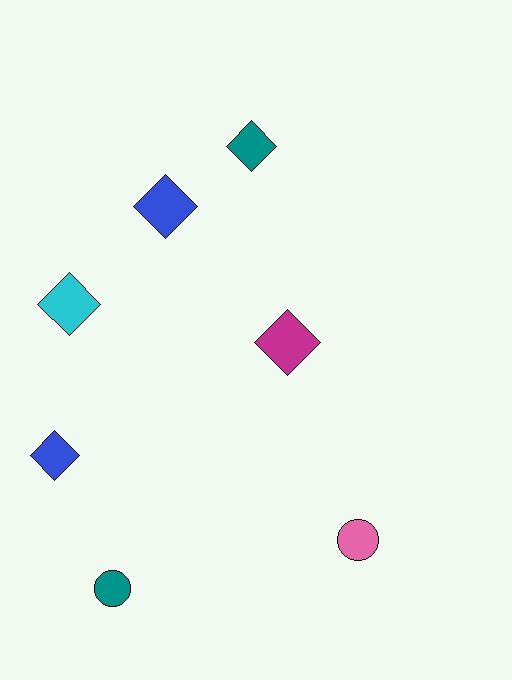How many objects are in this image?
There are 7 objects.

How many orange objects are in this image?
There are no orange objects.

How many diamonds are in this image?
There are 5 diamonds.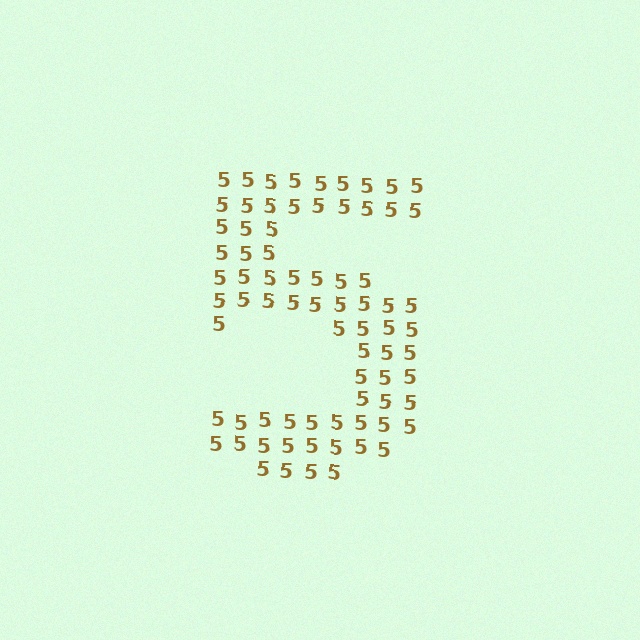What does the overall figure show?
The overall figure shows the digit 5.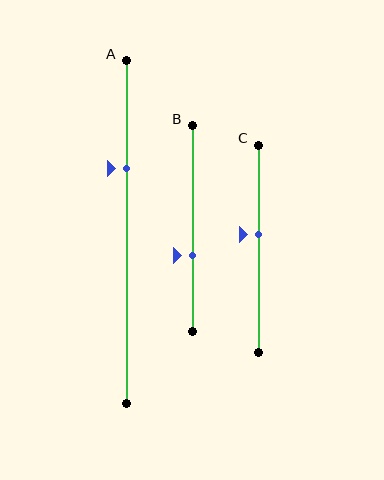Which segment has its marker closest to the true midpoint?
Segment C has its marker closest to the true midpoint.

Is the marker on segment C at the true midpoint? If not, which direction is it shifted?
No, the marker on segment C is shifted upward by about 7% of the segment length.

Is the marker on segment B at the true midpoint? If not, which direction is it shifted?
No, the marker on segment B is shifted downward by about 13% of the segment length.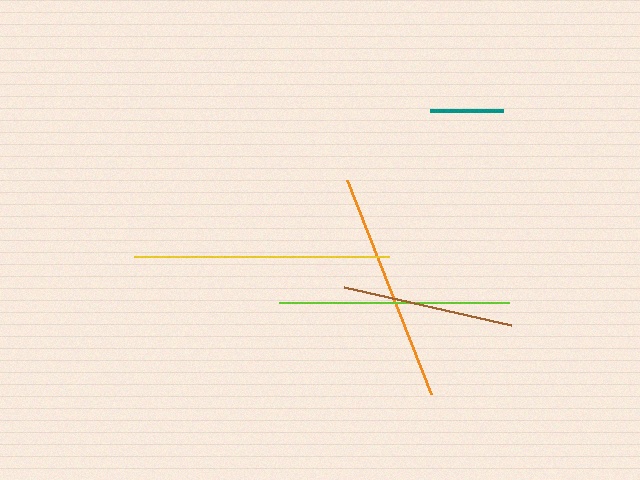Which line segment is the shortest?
The teal line is the shortest at approximately 73 pixels.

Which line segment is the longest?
The yellow line is the longest at approximately 255 pixels.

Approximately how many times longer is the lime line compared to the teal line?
The lime line is approximately 3.2 times the length of the teal line.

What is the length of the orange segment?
The orange segment is approximately 229 pixels long.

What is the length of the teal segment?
The teal segment is approximately 73 pixels long.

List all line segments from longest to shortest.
From longest to shortest: yellow, lime, orange, brown, teal.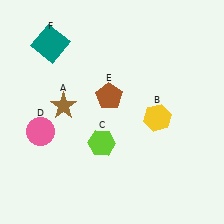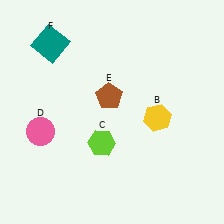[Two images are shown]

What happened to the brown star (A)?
The brown star (A) was removed in Image 2. It was in the top-left area of Image 1.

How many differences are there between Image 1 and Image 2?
There is 1 difference between the two images.